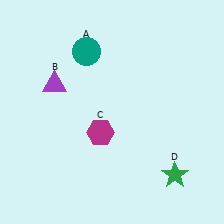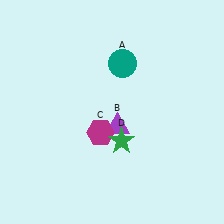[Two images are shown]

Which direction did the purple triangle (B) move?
The purple triangle (B) moved right.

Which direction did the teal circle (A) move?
The teal circle (A) moved right.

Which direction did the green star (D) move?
The green star (D) moved left.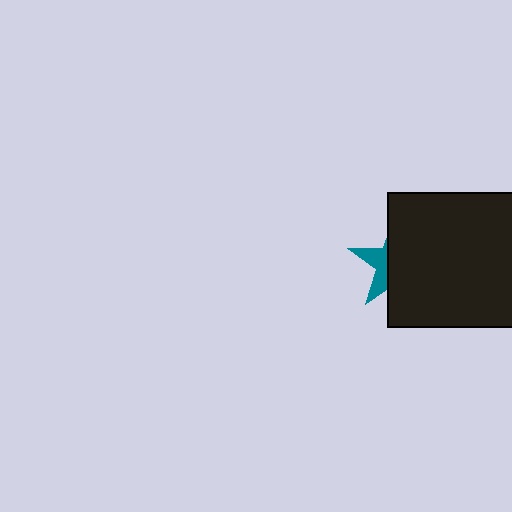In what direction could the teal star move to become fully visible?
The teal star could move left. That would shift it out from behind the black square entirely.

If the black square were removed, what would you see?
You would see the complete teal star.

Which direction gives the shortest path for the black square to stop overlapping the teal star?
Moving right gives the shortest separation.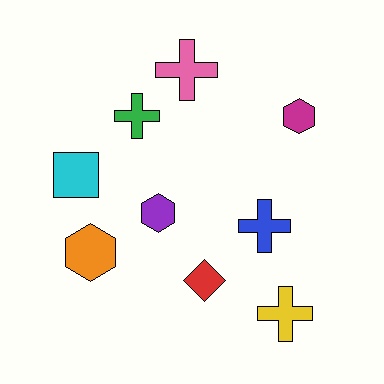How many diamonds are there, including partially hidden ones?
There is 1 diamond.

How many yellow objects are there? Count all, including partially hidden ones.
There is 1 yellow object.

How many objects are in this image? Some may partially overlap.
There are 9 objects.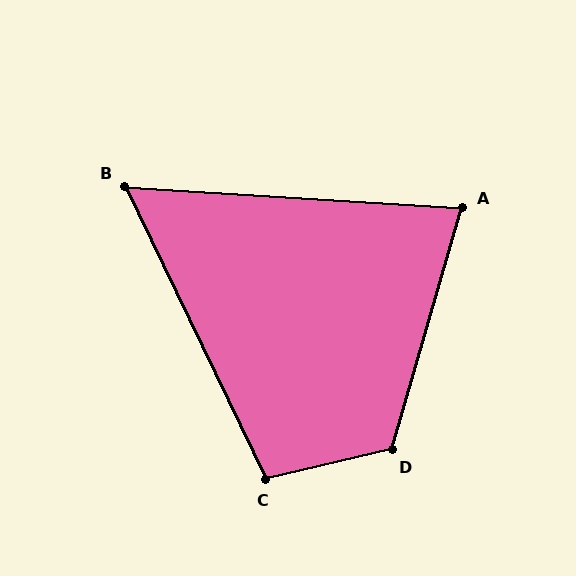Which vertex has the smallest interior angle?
B, at approximately 61 degrees.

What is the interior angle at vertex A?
Approximately 77 degrees (acute).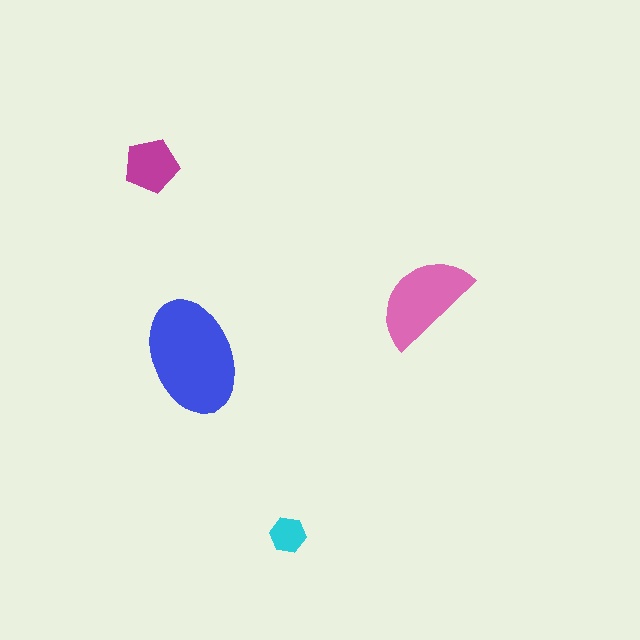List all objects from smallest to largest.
The cyan hexagon, the magenta pentagon, the pink semicircle, the blue ellipse.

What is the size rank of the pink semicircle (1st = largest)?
2nd.